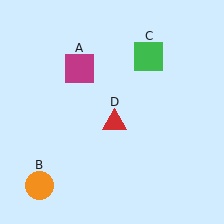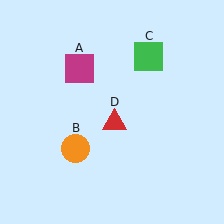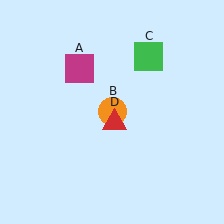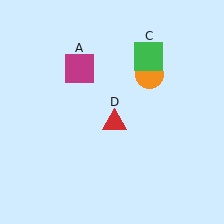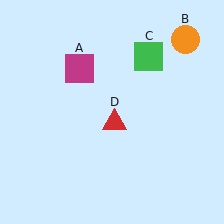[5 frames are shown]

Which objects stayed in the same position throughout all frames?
Magenta square (object A) and green square (object C) and red triangle (object D) remained stationary.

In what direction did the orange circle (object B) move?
The orange circle (object B) moved up and to the right.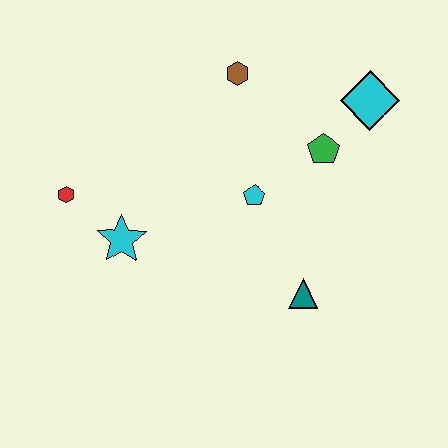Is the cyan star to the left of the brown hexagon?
Yes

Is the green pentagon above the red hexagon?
Yes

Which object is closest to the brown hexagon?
The green pentagon is closest to the brown hexagon.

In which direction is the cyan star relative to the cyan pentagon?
The cyan star is to the left of the cyan pentagon.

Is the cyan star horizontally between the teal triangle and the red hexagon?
Yes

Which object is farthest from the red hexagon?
The cyan diamond is farthest from the red hexagon.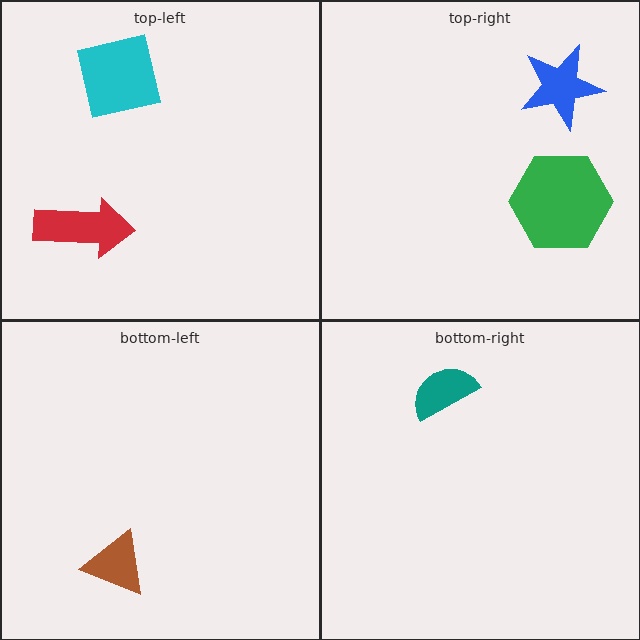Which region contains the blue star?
The top-right region.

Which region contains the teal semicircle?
The bottom-right region.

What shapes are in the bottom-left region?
The brown triangle.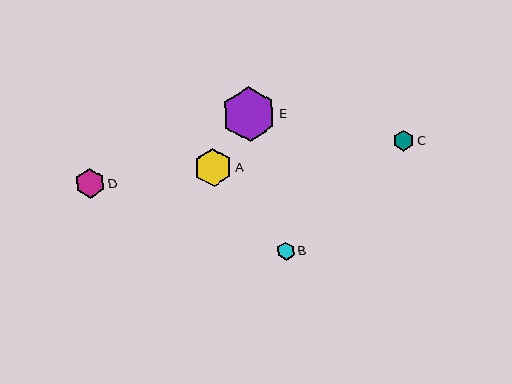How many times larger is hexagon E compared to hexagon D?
Hexagon E is approximately 1.8 times the size of hexagon D.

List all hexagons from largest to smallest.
From largest to smallest: E, A, D, C, B.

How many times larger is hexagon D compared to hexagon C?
Hexagon D is approximately 1.4 times the size of hexagon C.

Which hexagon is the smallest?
Hexagon B is the smallest with a size of approximately 18 pixels.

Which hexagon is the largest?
Hexagon E is the largest with a size of approximately 55 pixels.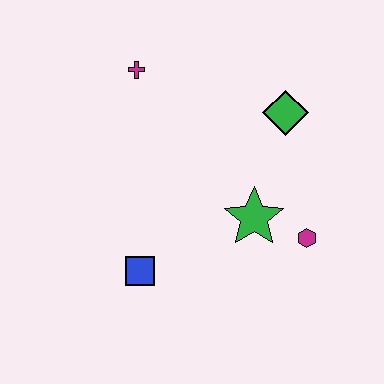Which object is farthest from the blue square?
The green diamond is farthest from the blue square.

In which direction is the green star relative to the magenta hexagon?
The green star is to the left of the magenta hexagon.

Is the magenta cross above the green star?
Yes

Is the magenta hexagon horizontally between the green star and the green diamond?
No